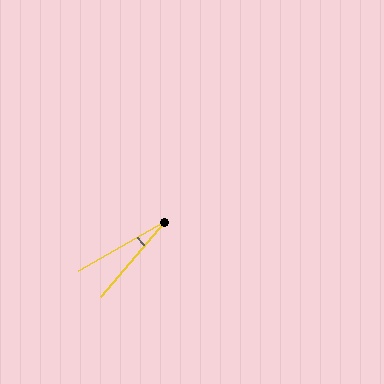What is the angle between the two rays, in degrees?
Approximately 20 degrees.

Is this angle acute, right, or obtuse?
It is acute.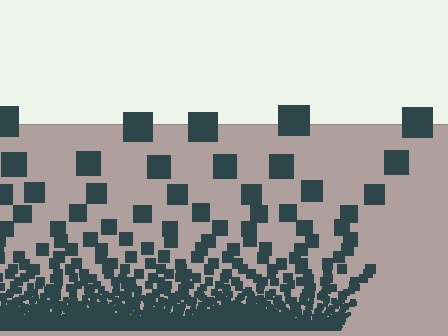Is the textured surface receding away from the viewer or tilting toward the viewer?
The surface appears to tilt toward the viewer. Texture elements get larger and sparser toward the top.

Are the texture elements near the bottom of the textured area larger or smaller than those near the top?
Smaller. The gradient is inverted — elements near the bottom are smaller and denser.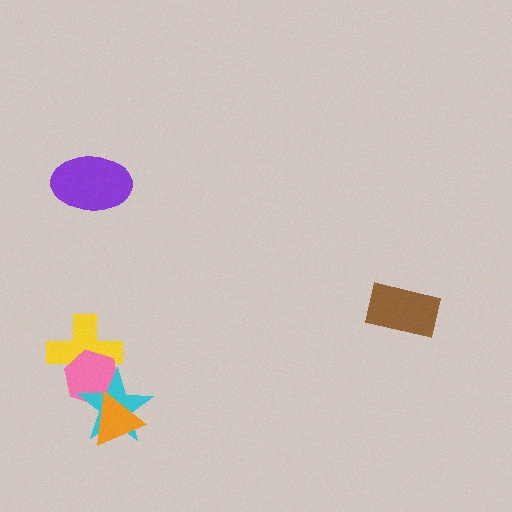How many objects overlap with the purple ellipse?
0 objects overlap with the purple ellipse.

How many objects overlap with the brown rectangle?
0 objects overlap with the brown rectangle.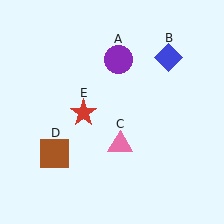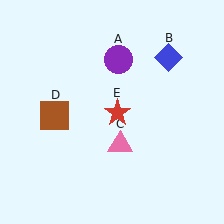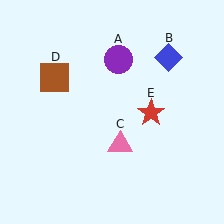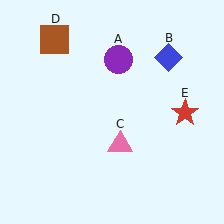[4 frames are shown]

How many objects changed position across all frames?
2 objects changed position: brown square (object D), red star (object E).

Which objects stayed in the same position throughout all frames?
Purple circle (object A) and blue diamond (object B) and pink triangle (object C) remained stationary.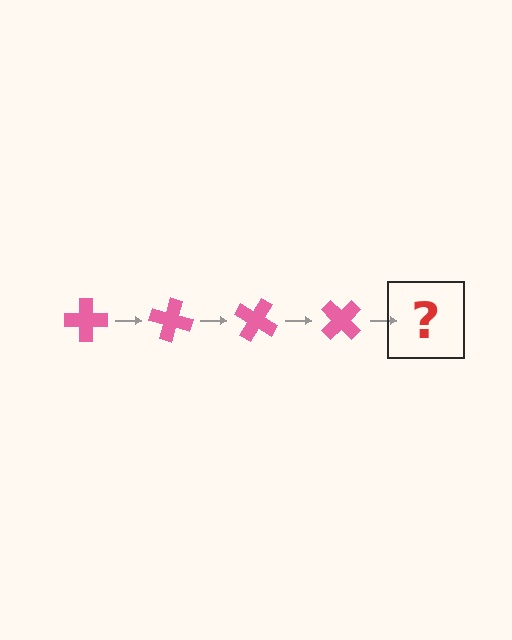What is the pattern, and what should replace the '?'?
The pattern is that the cross rotates 15 degrees each step. The '?' should be a pink cross rotated 60 degrees.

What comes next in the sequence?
The next element should be a pink cross rotated 60 degrees.